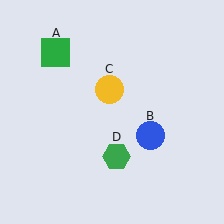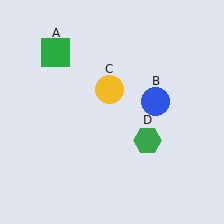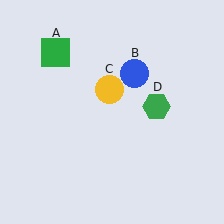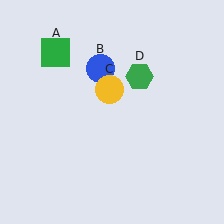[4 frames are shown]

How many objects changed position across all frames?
2 objects changed position: blue circle (object B), green hexagon (object D).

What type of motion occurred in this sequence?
The blue circle (object B), green hexagon (object D) rotated counterclockwise around the center of the scene.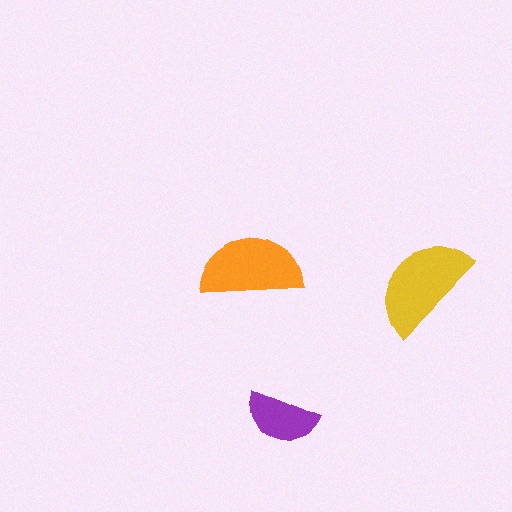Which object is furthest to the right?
The yellow semicircle is rightmost.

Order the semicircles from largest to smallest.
the yellow one, the orange one, the purple one.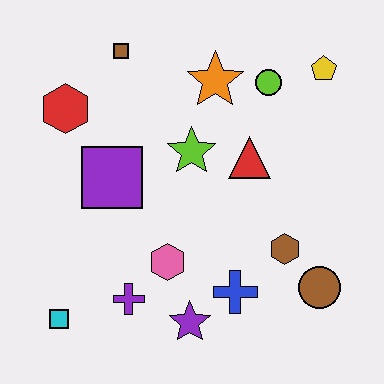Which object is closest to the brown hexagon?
The brown circle is closest to the brown hexagon.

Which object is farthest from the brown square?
The brown circle is farthest from the brown square.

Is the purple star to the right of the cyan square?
Yes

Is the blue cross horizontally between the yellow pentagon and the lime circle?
No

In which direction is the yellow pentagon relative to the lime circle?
The yellow pentagon is to the right of the lime circle.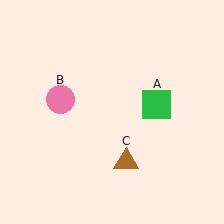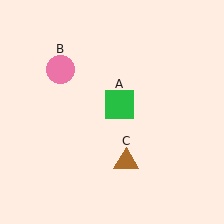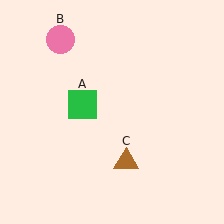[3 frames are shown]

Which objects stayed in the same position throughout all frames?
Brown triangle (object C) remained stationary.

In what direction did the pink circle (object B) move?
The pink circle (object B) moved up.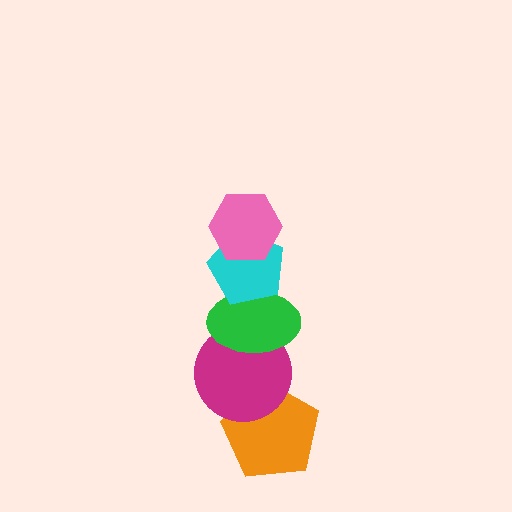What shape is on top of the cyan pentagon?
The pink hexagon is on top of the cyan pentagon.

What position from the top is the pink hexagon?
The pink hexagon is 1st from the top.